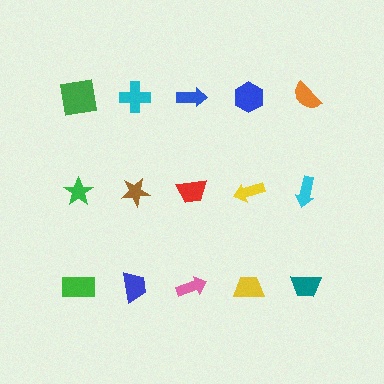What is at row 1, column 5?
An orange semicircle.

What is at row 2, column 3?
A red trapezoid.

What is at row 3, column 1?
A green rectangle.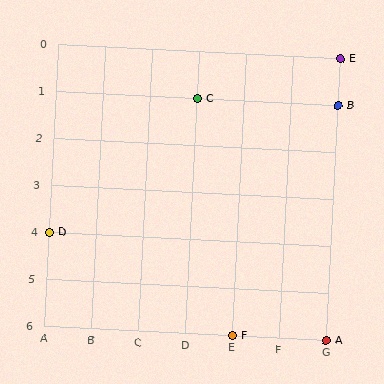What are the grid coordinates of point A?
Point A is at grid coordinates (G, 6).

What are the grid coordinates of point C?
Point C is at grid coordinates (D, 1).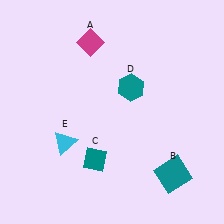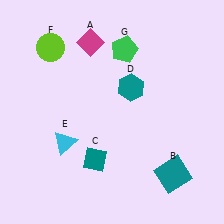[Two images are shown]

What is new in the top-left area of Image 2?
A lime circle (F) was added in the top-left area of Image 2.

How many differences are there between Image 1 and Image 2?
There are 2 differences between the two images.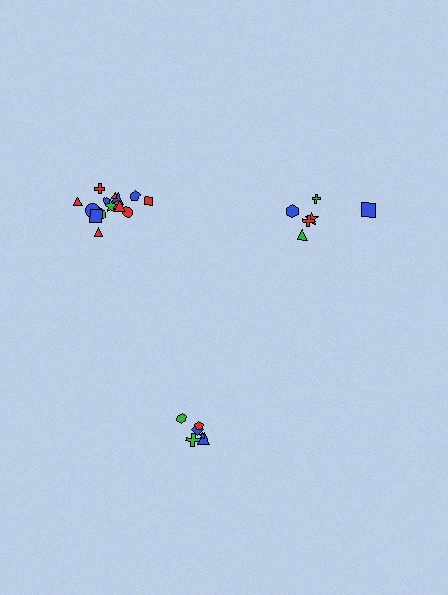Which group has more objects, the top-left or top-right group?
The top-left group.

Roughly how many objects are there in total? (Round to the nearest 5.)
Roughly 25 objects in total.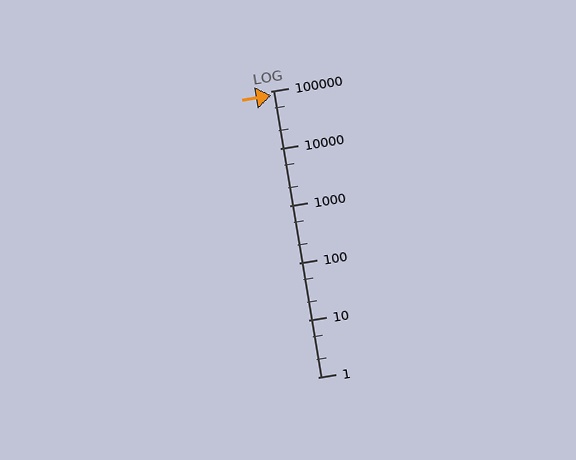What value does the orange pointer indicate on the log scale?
The pointer indicates approximately 82000.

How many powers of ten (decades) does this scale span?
The scale spans 5 decades, from 1 to 100000.